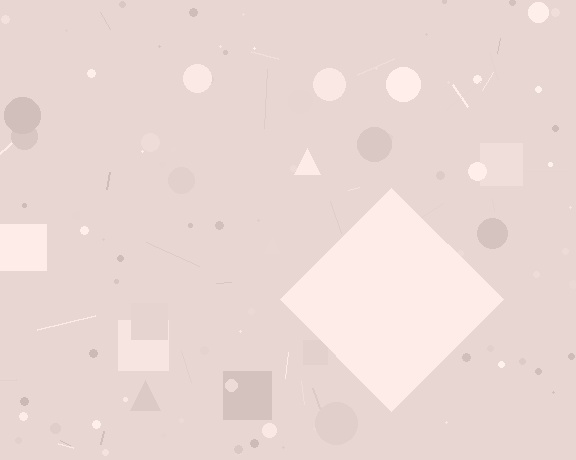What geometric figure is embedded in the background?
A diamond is embedded in the background.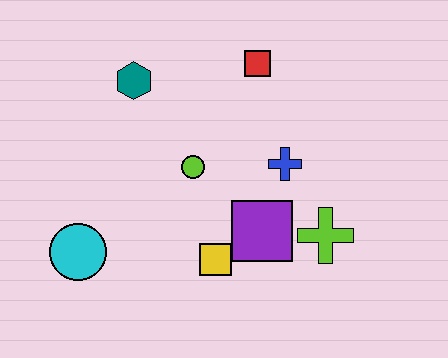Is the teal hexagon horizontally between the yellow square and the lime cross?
No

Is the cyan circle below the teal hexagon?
Yes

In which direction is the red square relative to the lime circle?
The red square is above the lime circle.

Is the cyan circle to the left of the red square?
Yes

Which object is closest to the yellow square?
The purple square is closest to the yellow square.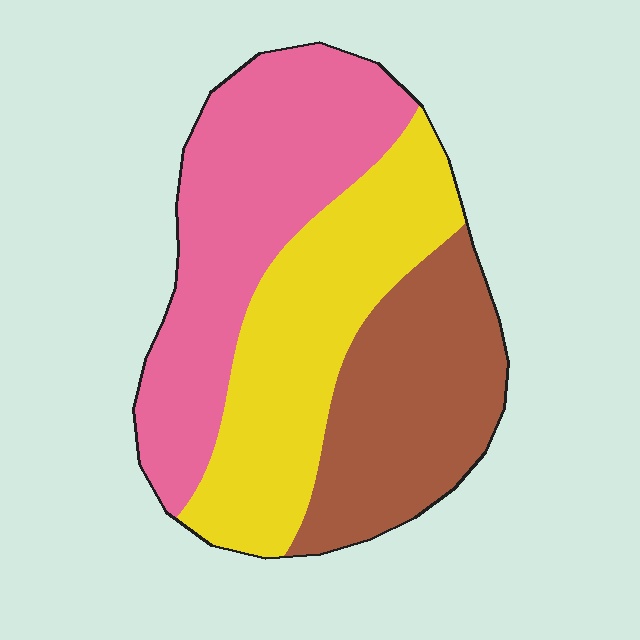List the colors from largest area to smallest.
From largest to smallest: pink, yellow, brown.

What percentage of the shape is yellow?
Yellow takes up between a third and a half of the shape.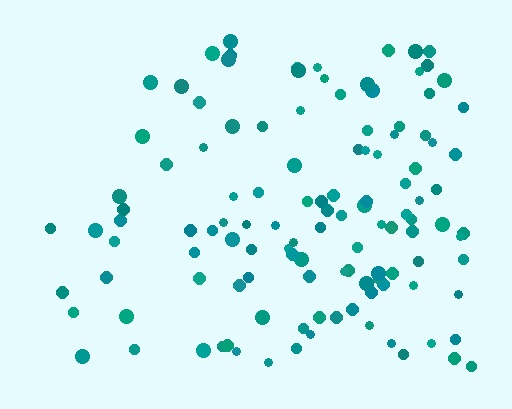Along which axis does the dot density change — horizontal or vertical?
Horizontal.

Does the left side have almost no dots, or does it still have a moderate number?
Still a moderate number, just noticeably fewer than the right.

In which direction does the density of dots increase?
From left to right, with the right side densest.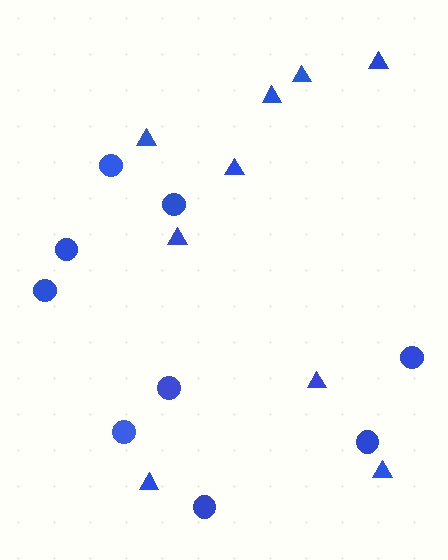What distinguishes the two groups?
There are 2 groups: one group of triangles (9) and one group of circles (9).